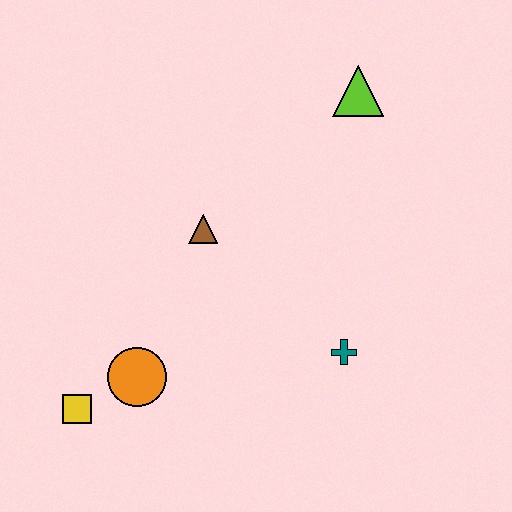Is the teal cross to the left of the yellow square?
No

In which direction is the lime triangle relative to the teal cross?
The lime triangle is above the teal cross.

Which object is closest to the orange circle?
The yellow square is closest to the orange circle.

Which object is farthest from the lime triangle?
The yellow square is farthest from the lime triangle.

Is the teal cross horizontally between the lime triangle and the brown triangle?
Yes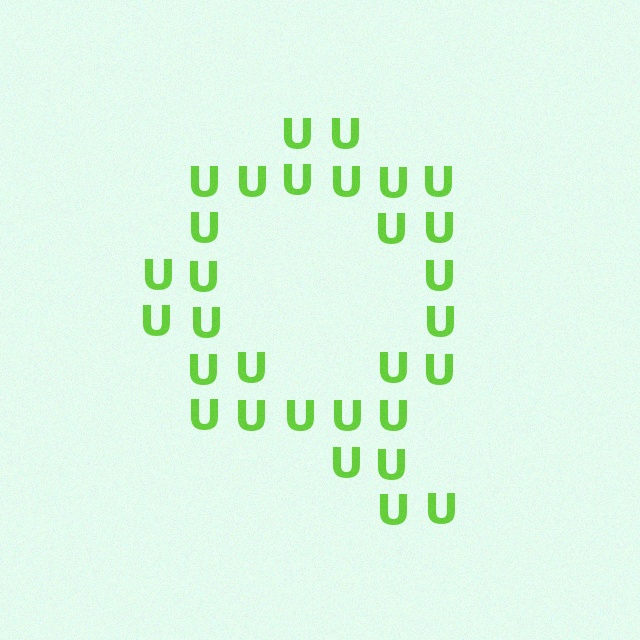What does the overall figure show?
The overall figure shows the letter Q.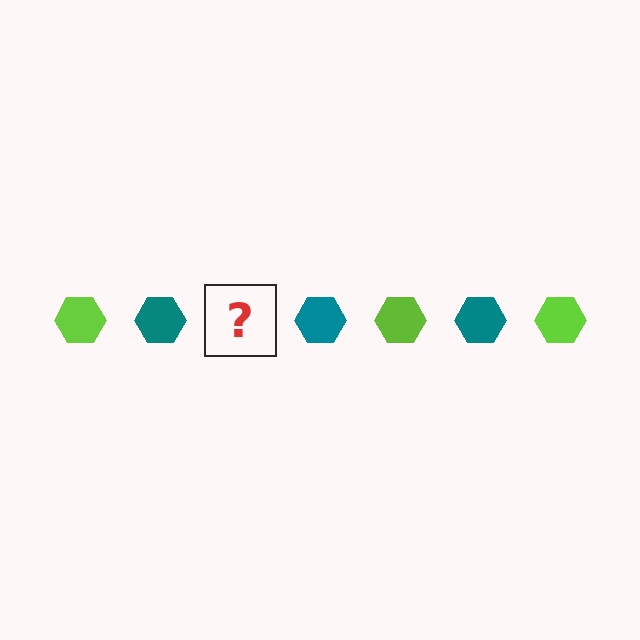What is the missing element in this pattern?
The missing element is a lime hexagon.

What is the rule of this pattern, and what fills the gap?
The rule is that the pattern cycles through lime, teal hexagons. The gap should be filled with a lime hexagon.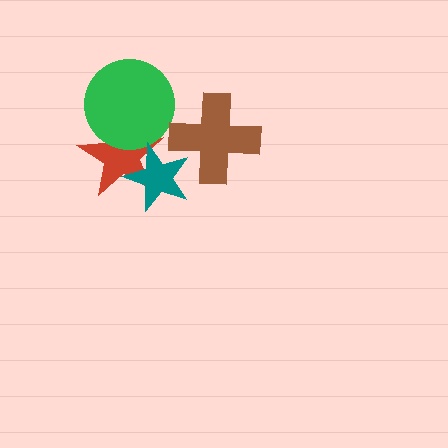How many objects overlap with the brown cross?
1 object overlaps with the brown cross.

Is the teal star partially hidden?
Yes, it is partially covered by another shape.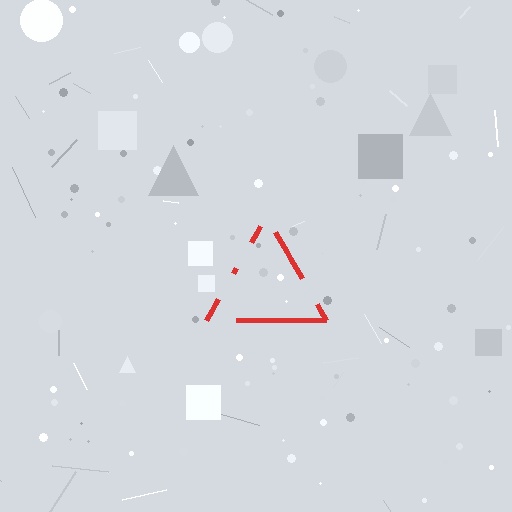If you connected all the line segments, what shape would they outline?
They would outline a triangle.